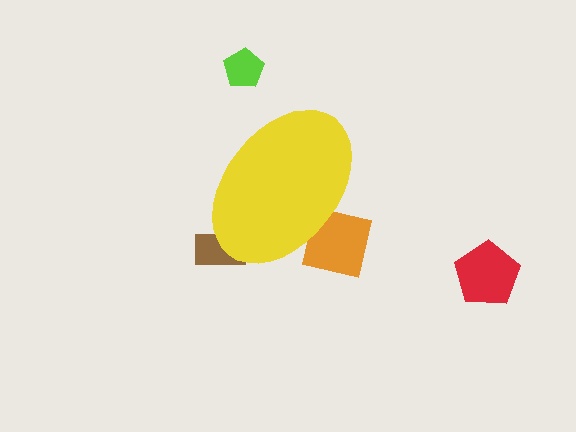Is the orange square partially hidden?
Yes, the orange square is partially hidden behind the yellow ellipse.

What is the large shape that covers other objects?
A yellow ellipse.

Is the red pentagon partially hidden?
No, the red pentagon is fully visible.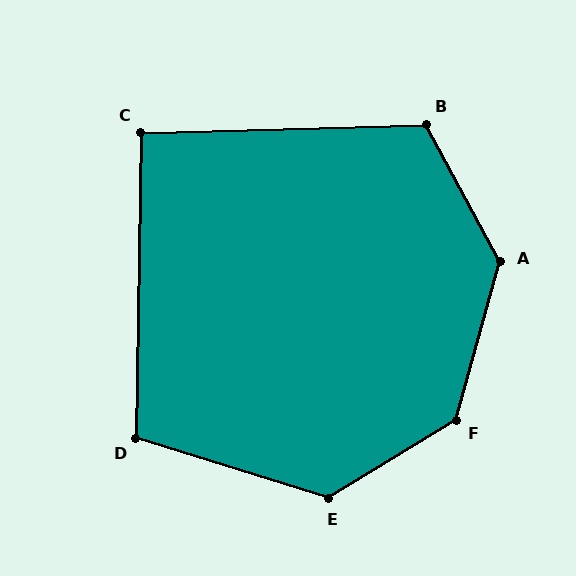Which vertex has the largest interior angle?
F, at approximately 137 degrees.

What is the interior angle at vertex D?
Approximately 106 degrees (obtuse).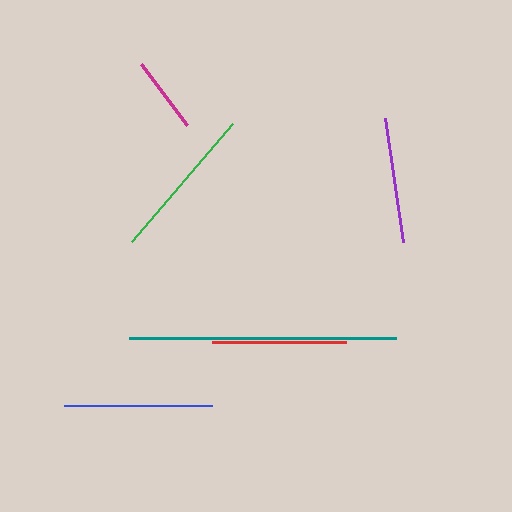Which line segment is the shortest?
The magenta line is the shortest at approximately 77 pixels.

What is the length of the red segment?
The red segment is approximately 134 pixels long.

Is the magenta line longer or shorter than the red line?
The red line is longer than the magenta line.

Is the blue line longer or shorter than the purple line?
The blue line is longer than the purple line.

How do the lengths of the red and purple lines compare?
The red and purple lines are approximately the same length.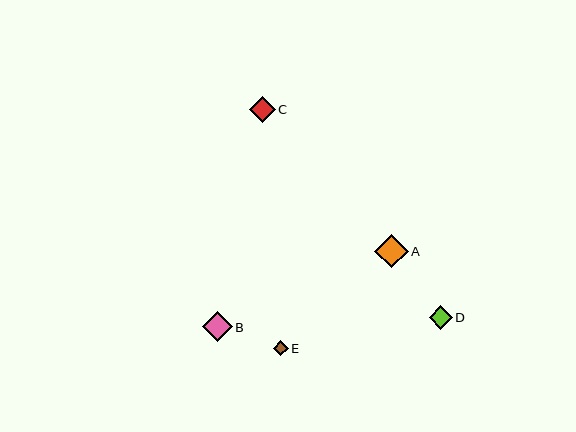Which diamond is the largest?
Diamond A is the largest with a size of approximately 33 pixels.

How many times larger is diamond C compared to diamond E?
Diamond C is approximately 1.7 times the size of diamond E.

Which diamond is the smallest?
Diamond E is the smallest with a size of approximately 15 pixels.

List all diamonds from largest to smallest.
From largest to smallest: A, B, C, D, E.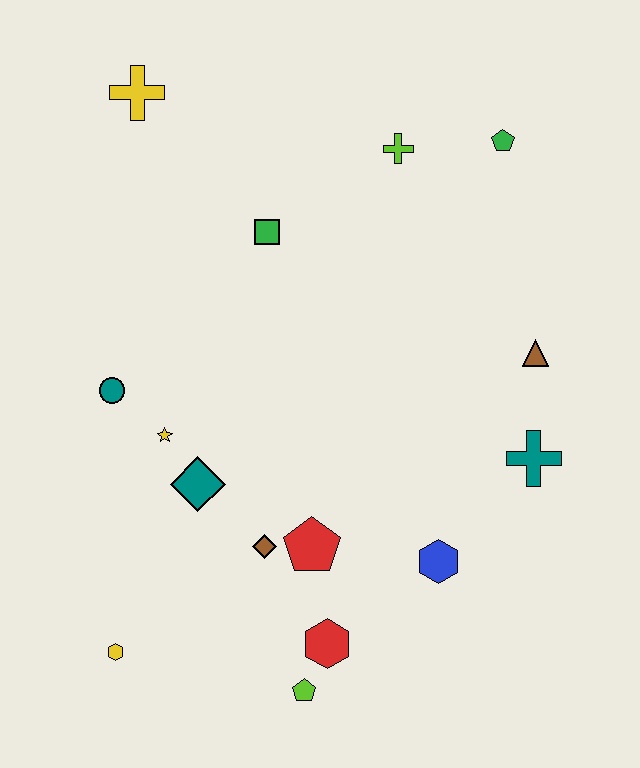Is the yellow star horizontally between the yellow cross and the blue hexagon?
Yes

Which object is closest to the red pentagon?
The brown diamond is closest to the red pentagon.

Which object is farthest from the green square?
The lime pentagon is farthest from the green square.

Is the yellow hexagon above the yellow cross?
No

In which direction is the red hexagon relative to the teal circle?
The red hexagon is below the teal circle.